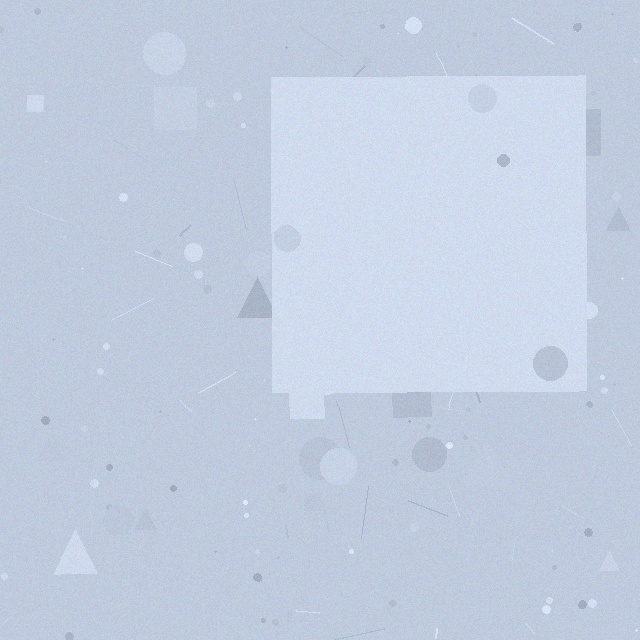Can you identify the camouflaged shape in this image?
The camouflaged shape is a square.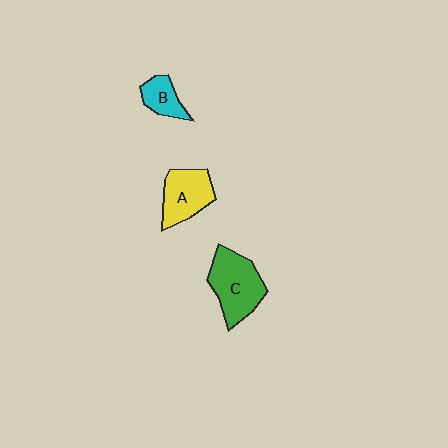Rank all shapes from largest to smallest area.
From largest to smallest: C (green), A (yellow), B (cyan).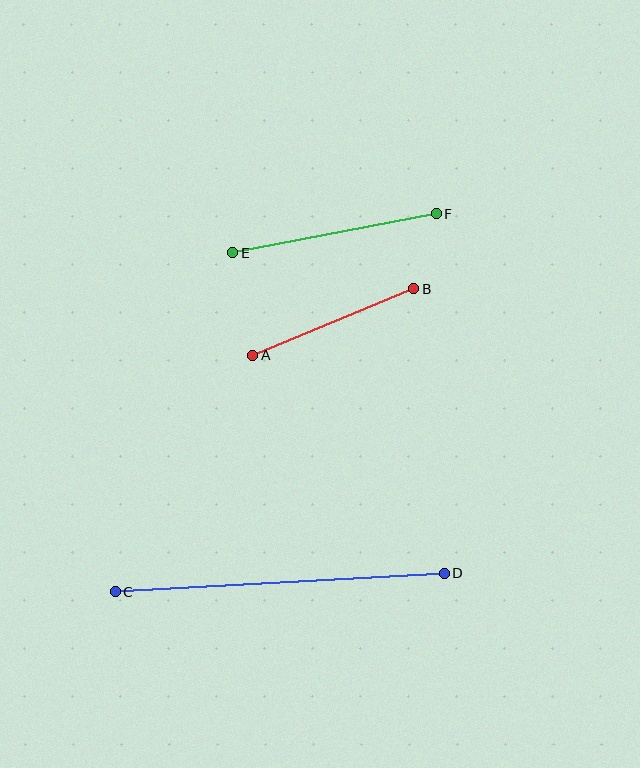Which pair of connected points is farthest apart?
Points C and D are farthest apart.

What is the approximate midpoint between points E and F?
The midpoint is at approximately (334, 233) pixels.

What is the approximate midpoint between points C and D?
The midpoint is at approximately (280, 583) pixels.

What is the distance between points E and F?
The distance is approximately 207 pixels.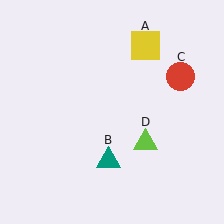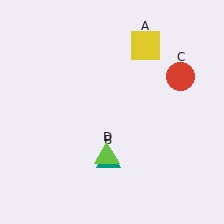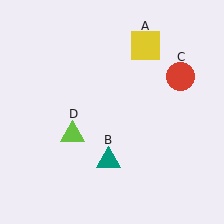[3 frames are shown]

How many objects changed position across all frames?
1 object changed position: lime triangle (object D).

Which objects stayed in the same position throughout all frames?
Yellow square (object A) and teal triangle (object B) and red circle (object C) remained stationary.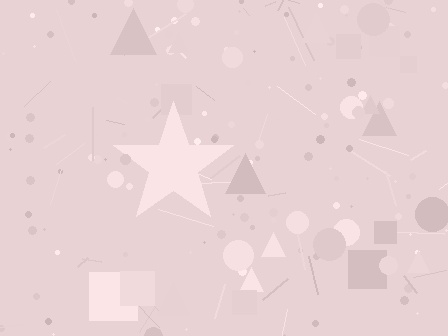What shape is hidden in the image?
A star is hidden in the image.